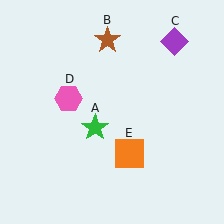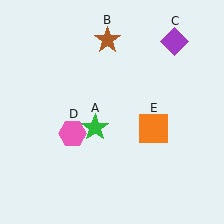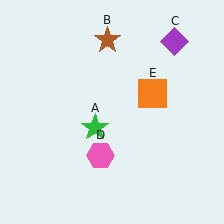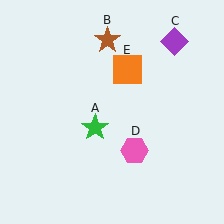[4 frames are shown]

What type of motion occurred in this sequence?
The pink hexagon (object D), orange square (object E) rotated counterclockwise around the center of the scene.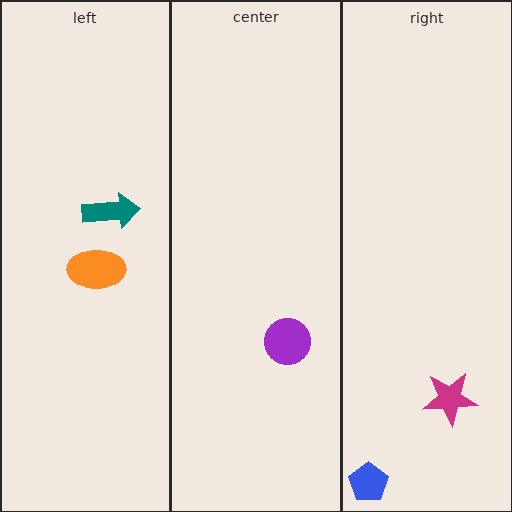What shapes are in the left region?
The teal arrow, the orange ellipse.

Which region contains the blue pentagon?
The right region.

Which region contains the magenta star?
The right region.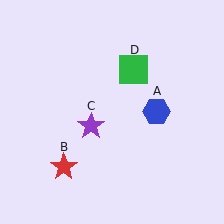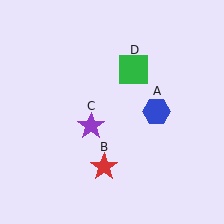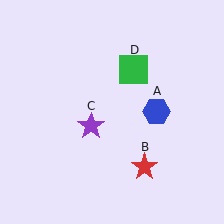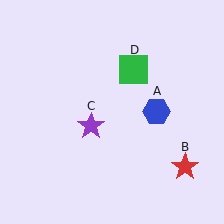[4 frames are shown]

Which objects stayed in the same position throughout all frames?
Blue hexagon (object A) and purple star (object C) and green square (object D) remained stationary.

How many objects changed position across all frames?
1 object changed position: red star (object B).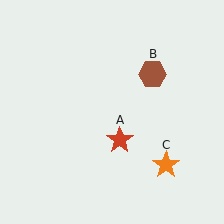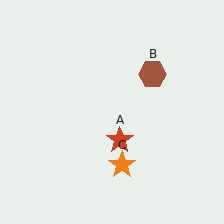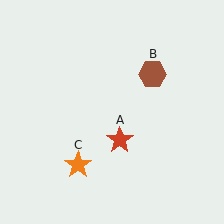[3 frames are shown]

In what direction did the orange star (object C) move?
The orange star (object C) moved left.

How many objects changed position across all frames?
1 object changed position: orange star (object C).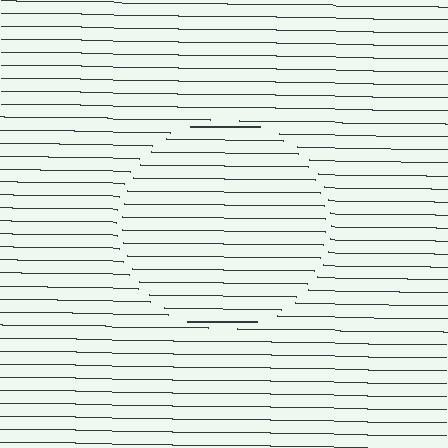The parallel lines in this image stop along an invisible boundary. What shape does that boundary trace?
An illusory circle. The interior of the shape contains the same grating, shifted by half a period — the contour is defined by the phase discontinuity where line-ends from the inner and outer gratings abut.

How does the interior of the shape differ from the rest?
The interior of the shape contains the same grating, shifted by half a period — the contour is defined by the phase discontinuity where line-ends from the inner and outer gratings abut.